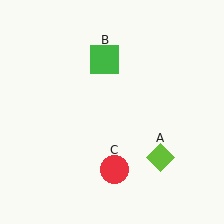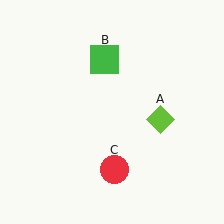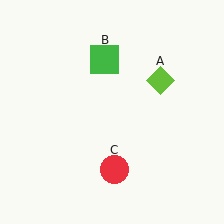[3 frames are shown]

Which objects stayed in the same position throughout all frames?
Green square (object B) and red circle (object C) remained stationary.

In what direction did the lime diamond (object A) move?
The lime diamond (object A) moved up.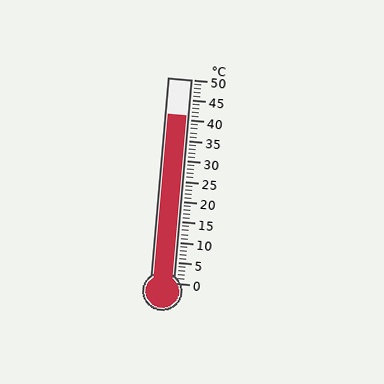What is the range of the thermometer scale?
The thermometer scale ranges from 0°C to 50°C.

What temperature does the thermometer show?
The thermometer shows approximately 41°C.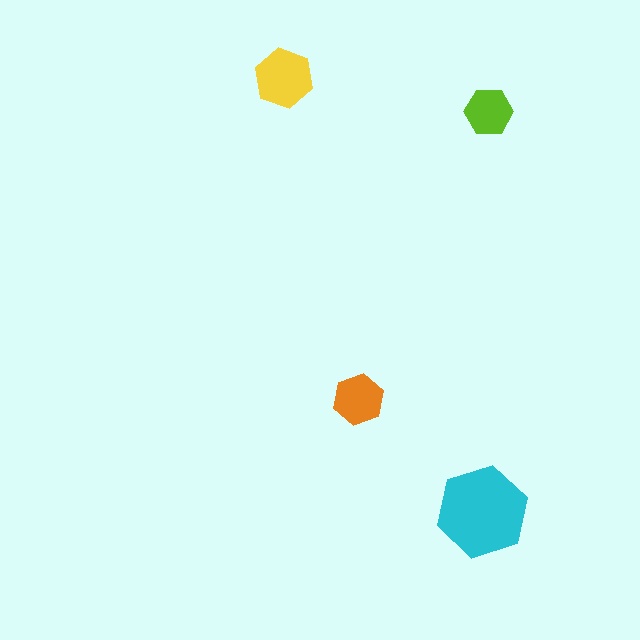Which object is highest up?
The yellow hexagon is topmost.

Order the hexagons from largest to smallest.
the cyan one, the yellow one, the orange one, the lime one.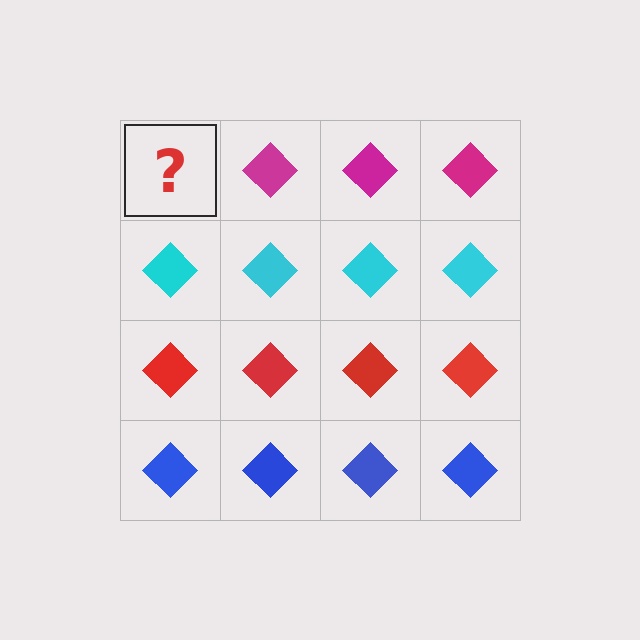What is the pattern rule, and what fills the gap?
The rule is that each row has a consistent color. The gap should be filled with a magenta diamond.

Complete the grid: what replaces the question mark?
The question mark should be replaced with a magenta diamond.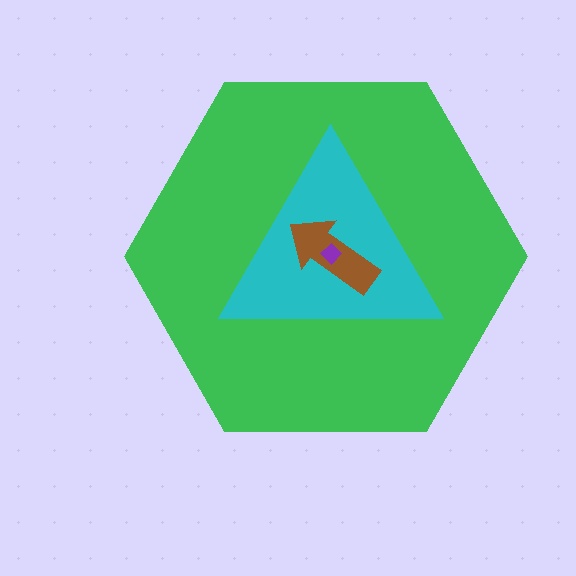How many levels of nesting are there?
4.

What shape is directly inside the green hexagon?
The cyan triangle.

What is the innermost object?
The purple diamond.